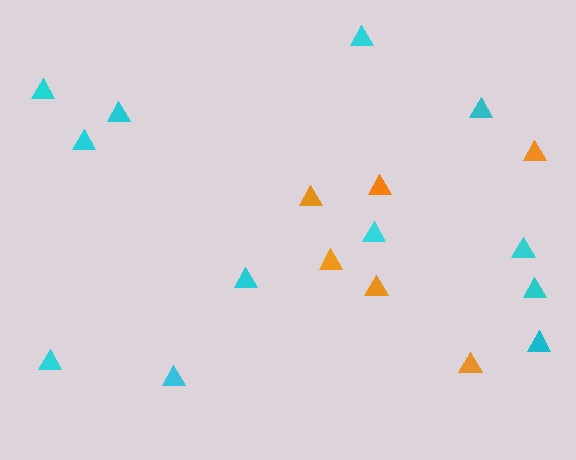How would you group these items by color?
There are 2 groups: one group of orange triangles (6) and one group of cyan triangles (12).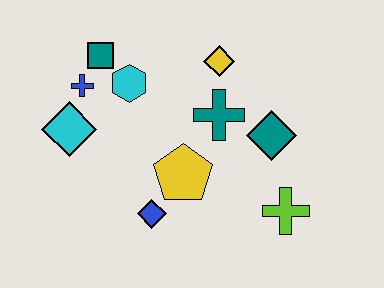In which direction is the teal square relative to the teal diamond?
The teal square is to the left of the teal diamond.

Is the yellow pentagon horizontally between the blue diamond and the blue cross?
No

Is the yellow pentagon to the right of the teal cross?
No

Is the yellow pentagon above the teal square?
No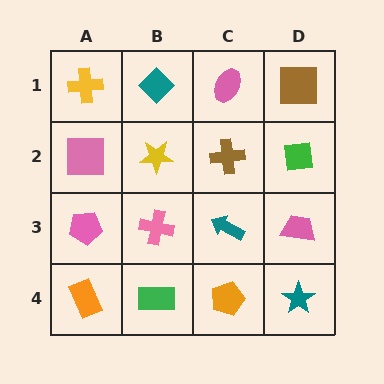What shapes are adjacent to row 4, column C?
A teal arrow (row 3, column C), a green rectangle (row 4, column B), a teal star (row 4, column D).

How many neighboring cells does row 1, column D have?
2.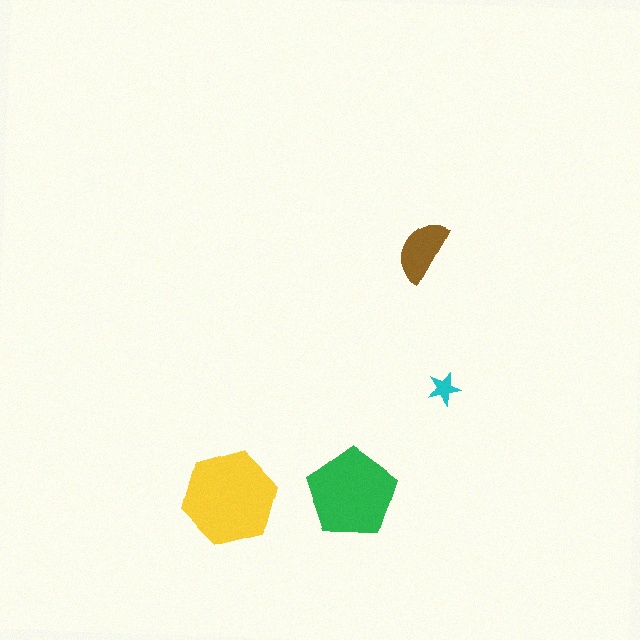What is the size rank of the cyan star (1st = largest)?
4th.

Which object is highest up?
The brown semicircle is topmost.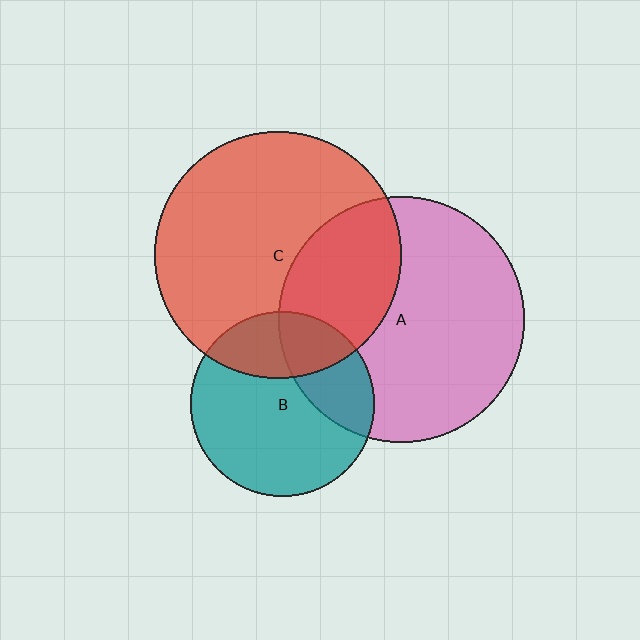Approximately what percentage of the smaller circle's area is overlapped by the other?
Approximately 30%.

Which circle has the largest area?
Circle C (red).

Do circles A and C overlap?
Yes.